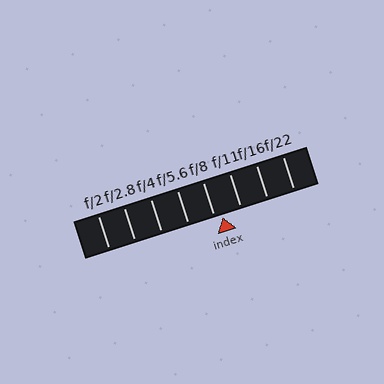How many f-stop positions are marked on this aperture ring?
There are 8 f-stop positions marked.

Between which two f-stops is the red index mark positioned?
The index mark is between f/8 and f/11.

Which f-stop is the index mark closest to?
The index mark is closest to f/8.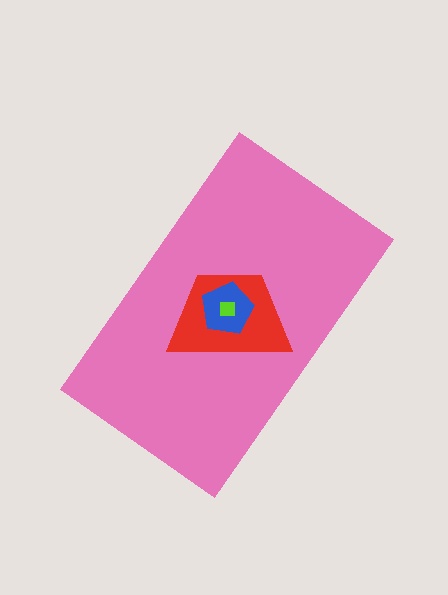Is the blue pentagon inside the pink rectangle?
Yes.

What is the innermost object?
The lime square.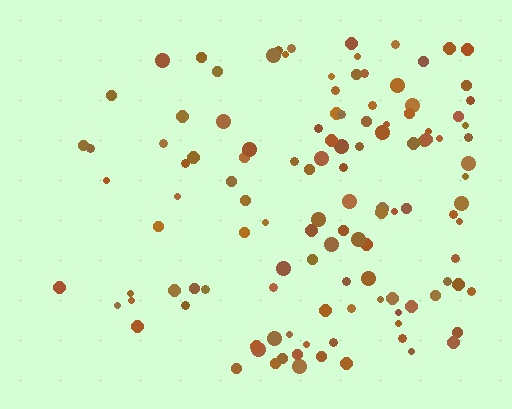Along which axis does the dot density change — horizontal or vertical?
Horizontal.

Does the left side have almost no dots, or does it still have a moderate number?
Still a moderate number, just noticeably fewer than the right.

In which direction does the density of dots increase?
From left to right, with the right side densest.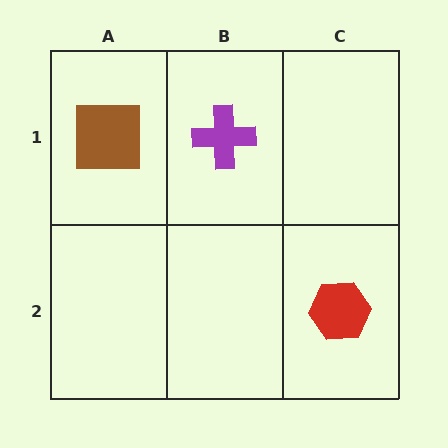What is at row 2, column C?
A red hexagon.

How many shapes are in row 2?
1 shape.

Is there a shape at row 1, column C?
No, that cell is empty.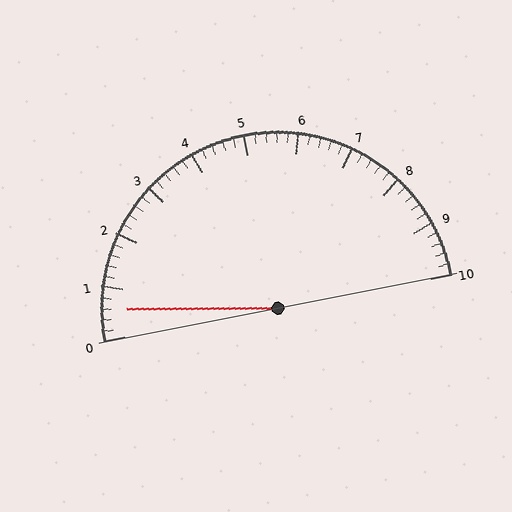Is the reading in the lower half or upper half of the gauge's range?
The reading is in the lower half of the range (0 to 10).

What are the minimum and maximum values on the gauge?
The gauge ranges from 0 to 10.